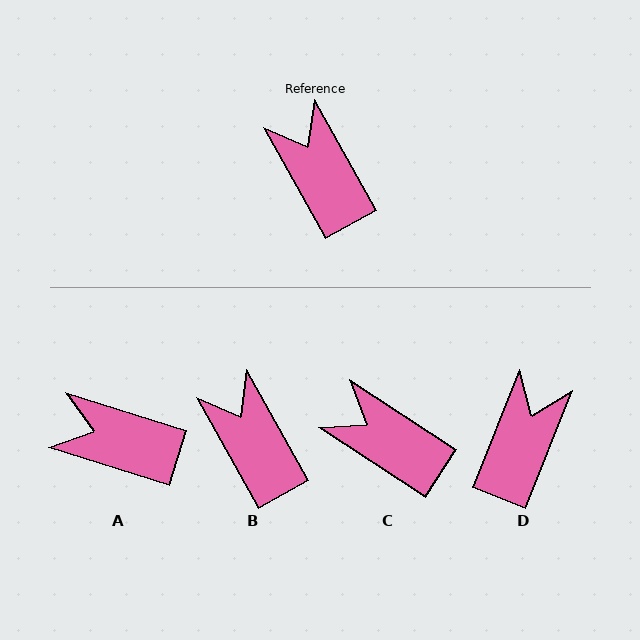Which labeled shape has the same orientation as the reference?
B.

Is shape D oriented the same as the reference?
No, it is off by about 51 degrees.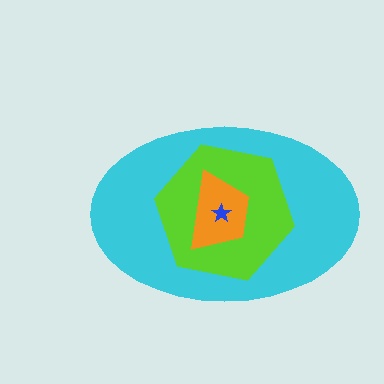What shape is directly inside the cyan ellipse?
The lime hexagon.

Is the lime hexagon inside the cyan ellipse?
Yes.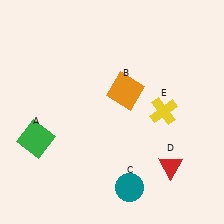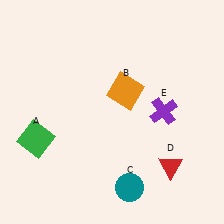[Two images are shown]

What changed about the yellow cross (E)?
In Image 1, E is yellow. In Image 2, it changed to purple.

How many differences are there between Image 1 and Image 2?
There is 1 difference between the two images.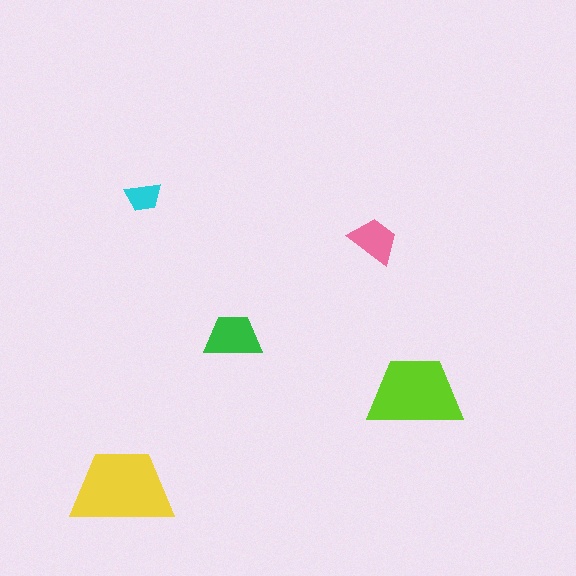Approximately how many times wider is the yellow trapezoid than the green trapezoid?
About 2 times wider.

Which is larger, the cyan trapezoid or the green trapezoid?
The green one.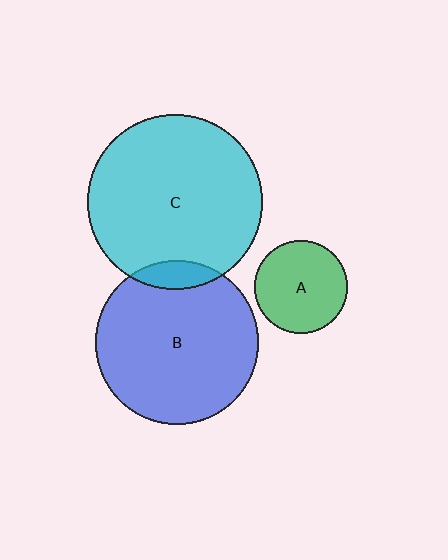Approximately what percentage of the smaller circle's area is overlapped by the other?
Approximately 10%.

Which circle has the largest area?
Circle C (cyan).